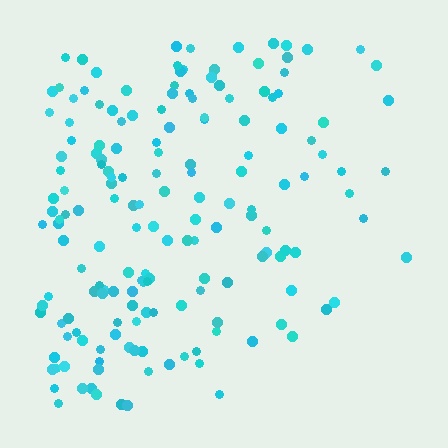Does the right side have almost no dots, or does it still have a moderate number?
Still a moderate number, just noticeably fewer than the left.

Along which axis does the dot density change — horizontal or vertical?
Horizontal.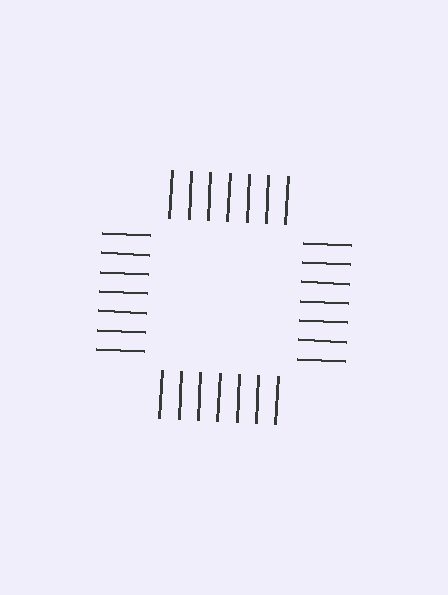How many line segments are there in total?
28 — 7 along each of the 4 edges.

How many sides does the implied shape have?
4 sides — the line-ends trace a square.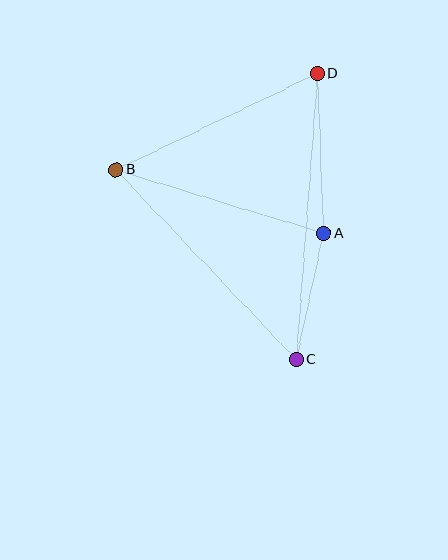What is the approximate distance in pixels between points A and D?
The distance between A and D is approximately 160 pixels.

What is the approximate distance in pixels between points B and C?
The distance between B and C is approximately 262 pixels.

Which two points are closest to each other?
Points A and C are closest to each other.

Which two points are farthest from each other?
Points C and D are farthest from each other.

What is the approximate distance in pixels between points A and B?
The distance between A and B is approximately 217 pixels.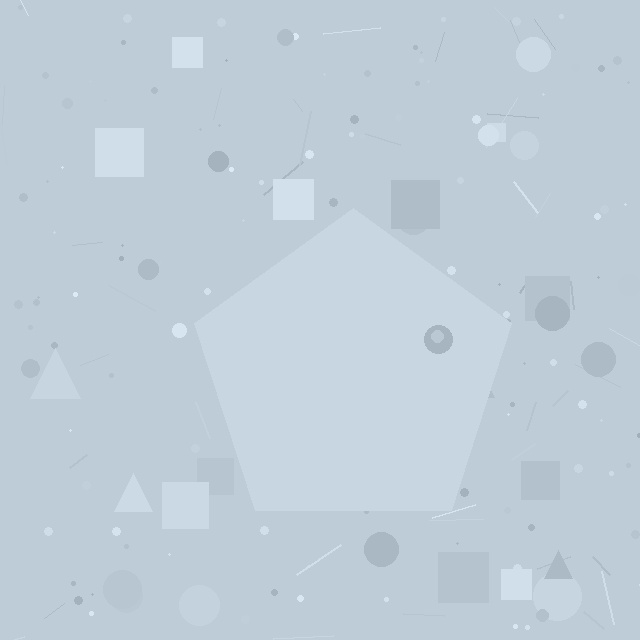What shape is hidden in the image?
A pentagon is hidden in the image.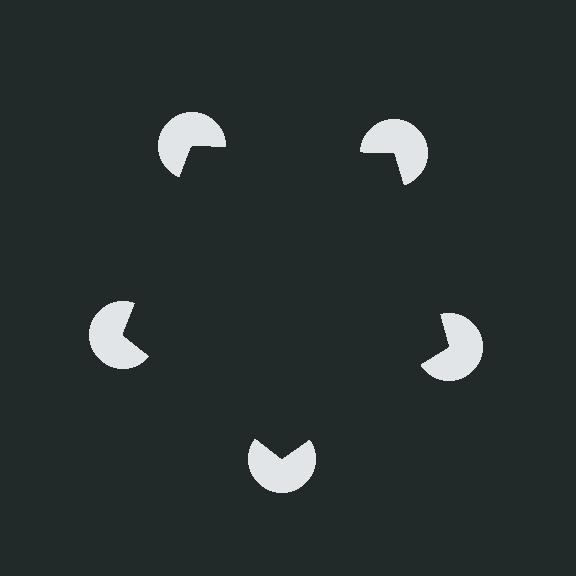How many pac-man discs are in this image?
There are 5 — one at each vertex of the illusory pentagon.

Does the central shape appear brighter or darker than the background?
It typically appears slightly darker than the background, even though no actual brightness change is drawn.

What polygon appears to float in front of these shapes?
An illusory pentagon — its edges are inferred from the aligned wedge cuts in the pac-man discs, not physically drawn.